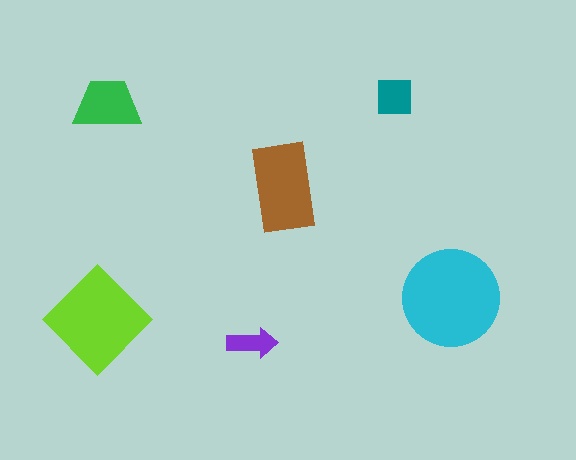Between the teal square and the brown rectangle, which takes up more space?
The brown rectangle.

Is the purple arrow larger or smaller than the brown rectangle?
Smaller.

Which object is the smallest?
The purple arrow.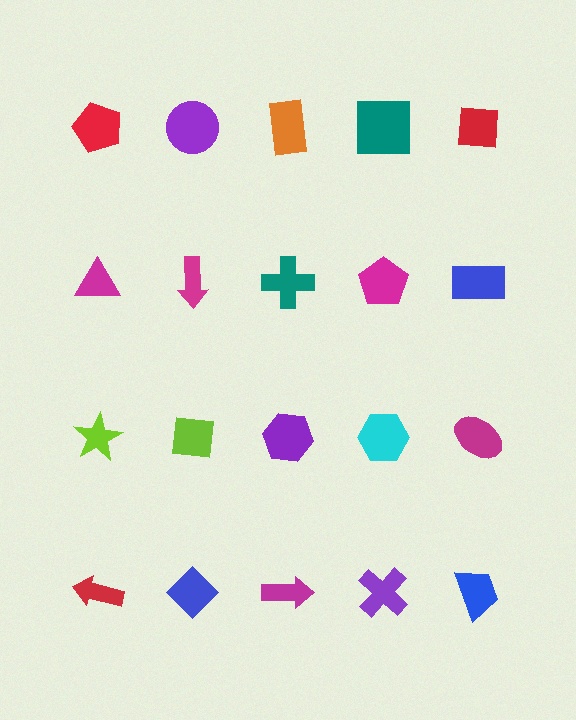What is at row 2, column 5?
A blue rectangle.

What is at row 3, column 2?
A lime square.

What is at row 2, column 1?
A magenta triangle.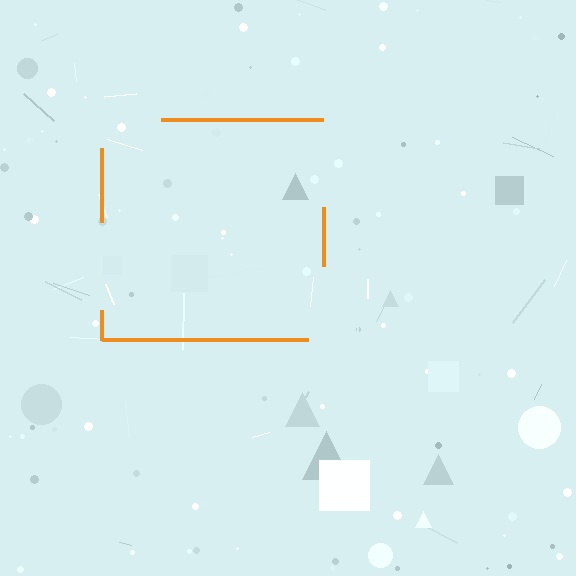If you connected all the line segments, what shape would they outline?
They would outline a square.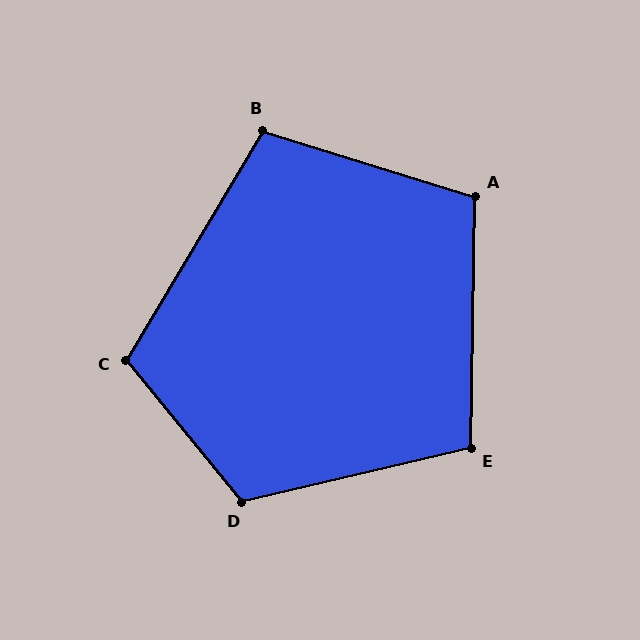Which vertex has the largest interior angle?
D, at approximately 116 degrees.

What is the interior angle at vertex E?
Approximately 104 degrees (obtuse).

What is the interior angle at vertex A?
Approximately 106 degrees (obtuse).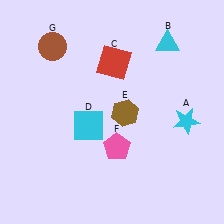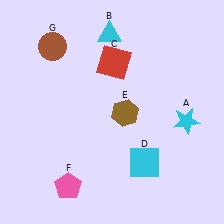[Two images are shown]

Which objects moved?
The objects that moved are: the cyan triangle (B), the cyan square (D), the pink pentagon (F).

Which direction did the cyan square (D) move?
The cyan square (D) moved right.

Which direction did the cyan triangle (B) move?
The cyan triangle (B) moved left.